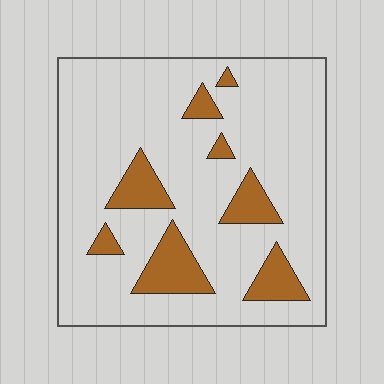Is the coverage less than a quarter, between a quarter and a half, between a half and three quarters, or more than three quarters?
Less than a quarter.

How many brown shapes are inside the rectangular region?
8.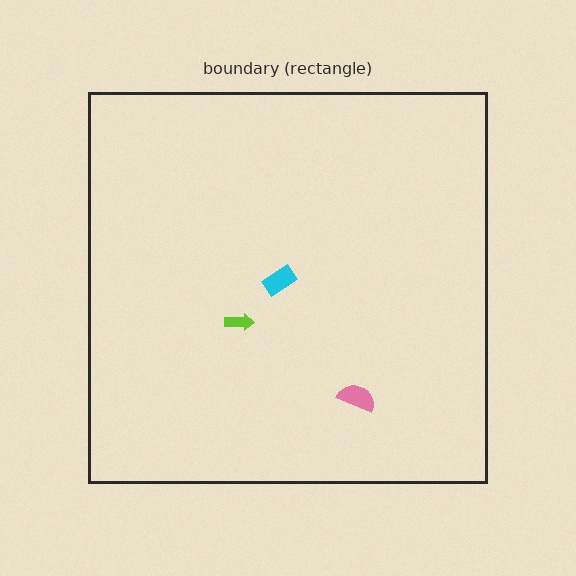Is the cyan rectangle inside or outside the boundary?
Inside.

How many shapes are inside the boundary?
3 inside, 0 outside.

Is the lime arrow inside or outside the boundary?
Inside.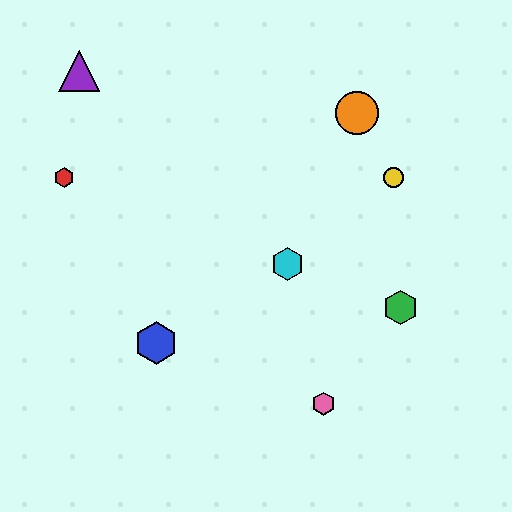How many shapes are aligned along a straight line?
3 shapes (the red hexagon, the green hexagon, the cyan hexagon) are aligned along a straight line.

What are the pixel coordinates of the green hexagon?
The green hexagon is at (401, 308).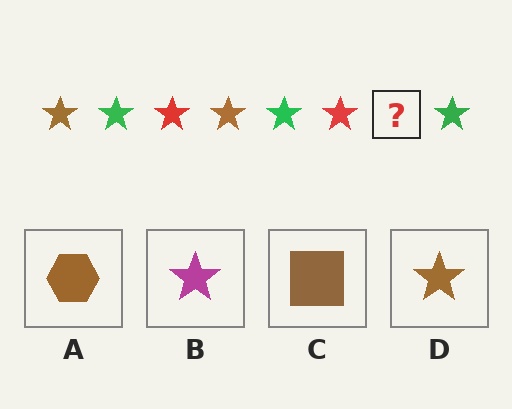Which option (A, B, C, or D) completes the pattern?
D.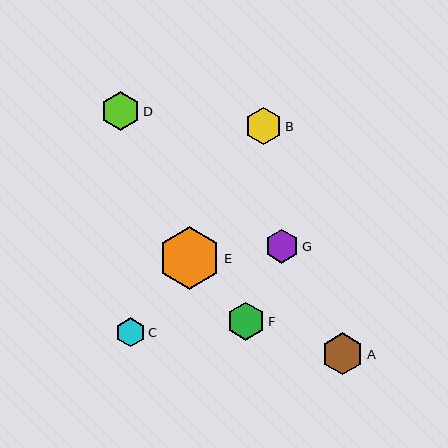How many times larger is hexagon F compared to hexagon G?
Hexagon F is approximately 1.1 times the size of hexagon G.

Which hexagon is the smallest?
Hexagon C is the smallest with a size of approximately 29 pixels.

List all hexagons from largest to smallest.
From largest to smallest: E, A, D, F, B, G, C.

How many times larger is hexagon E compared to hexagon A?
Hexagon E is approximately 1.5 times the size of hexagon A.